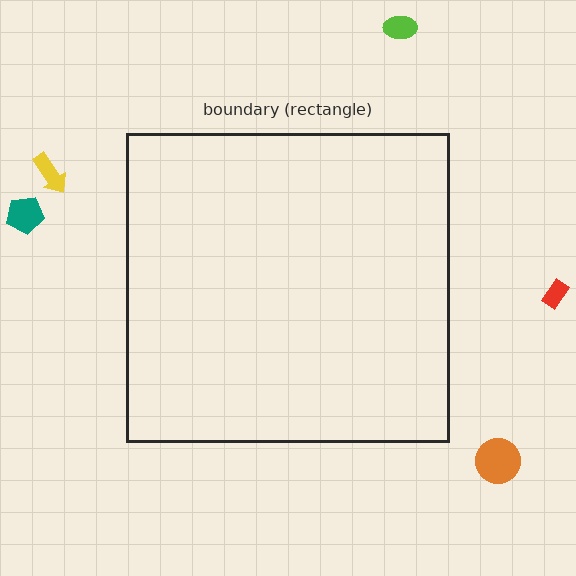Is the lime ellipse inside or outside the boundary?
Outside.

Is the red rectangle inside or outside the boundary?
Outside.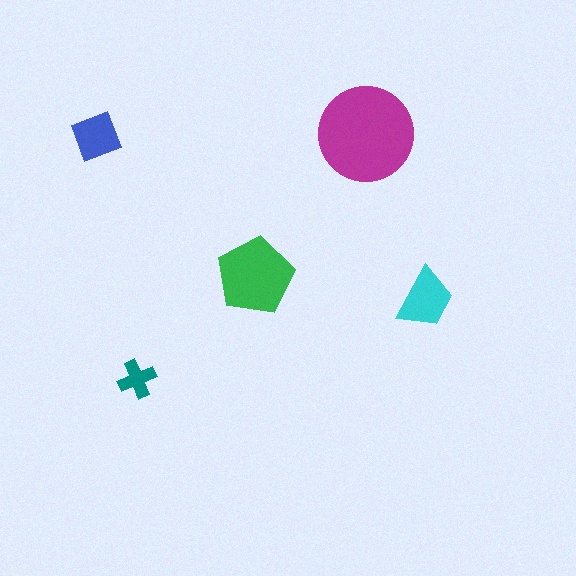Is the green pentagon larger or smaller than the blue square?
Larger.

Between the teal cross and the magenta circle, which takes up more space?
The magenta circle.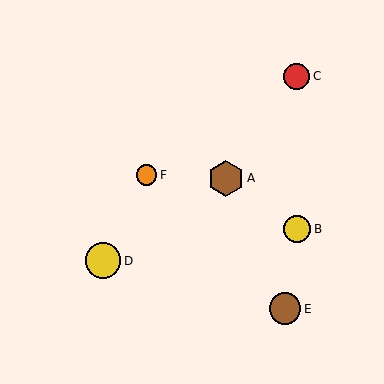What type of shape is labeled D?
Shape D is a yellow circle.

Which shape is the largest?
The brown hexagon (labeled A) is the largest.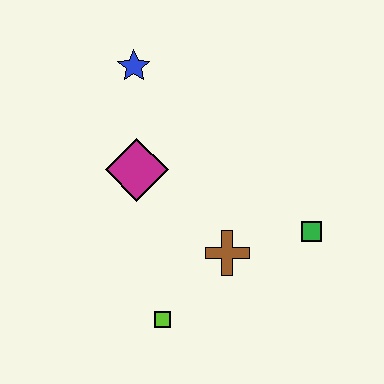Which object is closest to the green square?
The brown cross is closest to the green square.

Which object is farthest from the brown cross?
The blue star is farthest from the brown cross.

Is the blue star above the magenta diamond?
Yes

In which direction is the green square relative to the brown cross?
The green square is to the right of the brown cross.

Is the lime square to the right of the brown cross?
No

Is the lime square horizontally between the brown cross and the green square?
No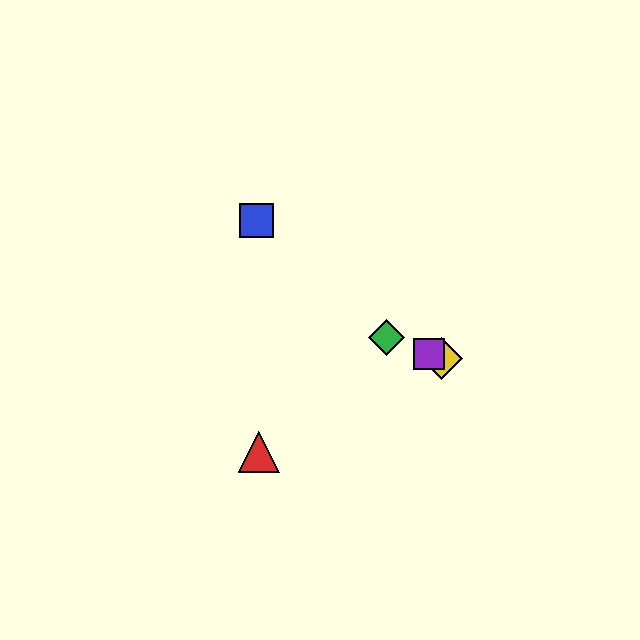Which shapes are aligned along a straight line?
The green diamond, the yellow diamond, the purple square are aligned along a straight line.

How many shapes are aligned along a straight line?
3 shapes (the green diamond, the yellow diamond, the purple square) are aligned along a straight line.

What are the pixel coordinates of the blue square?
The blue square is at (257, 220).